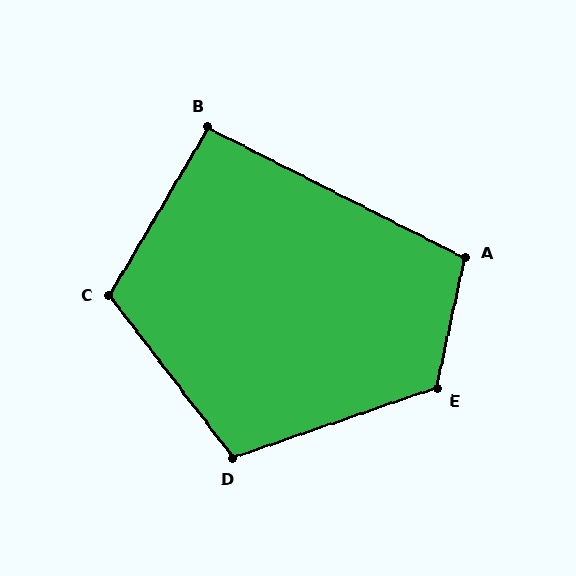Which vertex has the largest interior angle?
E, at approximately 121 degrees.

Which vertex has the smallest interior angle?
B, at approximately 94 degrees.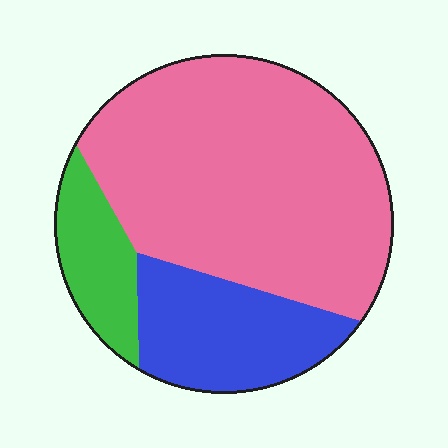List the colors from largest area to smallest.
From largest to smallest: pink, blue, green.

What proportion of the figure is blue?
Blue takes up about one fifth (1/5) of the figure.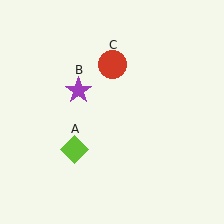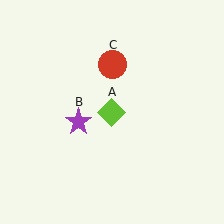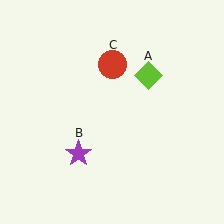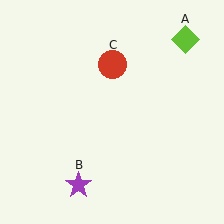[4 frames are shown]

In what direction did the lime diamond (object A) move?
The lime diamond (object A) moved up and to the right.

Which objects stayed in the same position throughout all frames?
Red circle (object C) remained stationary.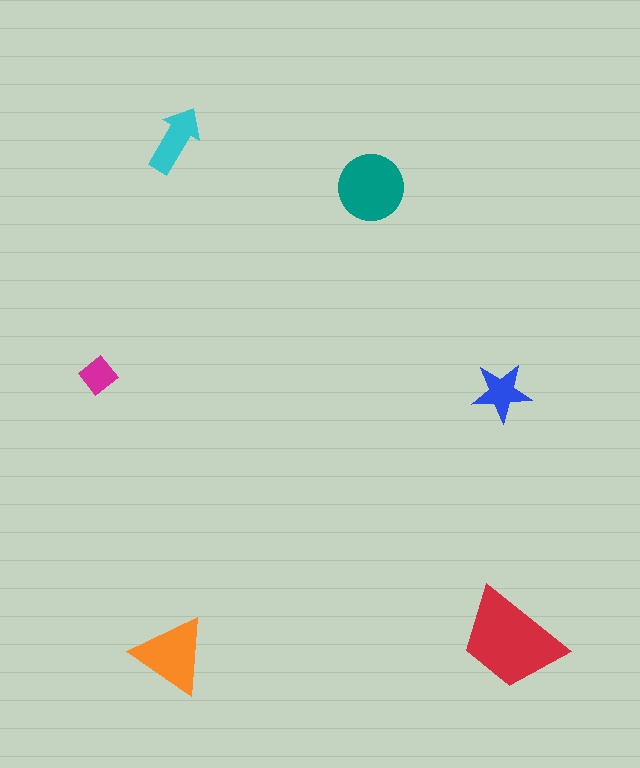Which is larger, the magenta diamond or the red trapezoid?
The red trapezoid.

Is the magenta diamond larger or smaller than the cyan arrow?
Smaller.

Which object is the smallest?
The magenta diamond.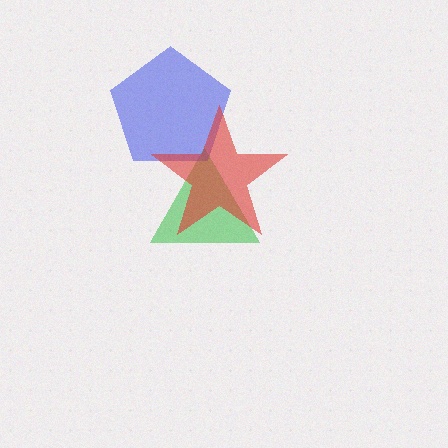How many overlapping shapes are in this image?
There are 3 overlapping shapes in the image.